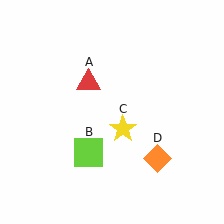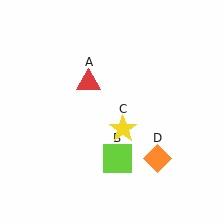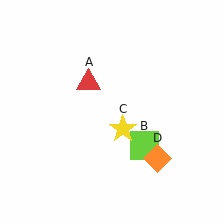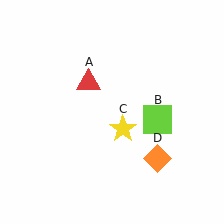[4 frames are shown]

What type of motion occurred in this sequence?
The lime square (object B) rotated counterclockwise around the center of the scene.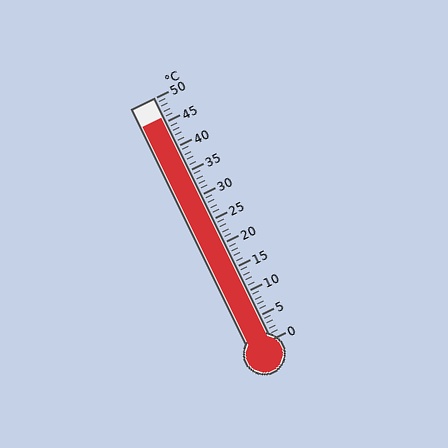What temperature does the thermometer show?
The thermometer shows approximately 46°C.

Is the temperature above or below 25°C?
The temperature is above 25°C.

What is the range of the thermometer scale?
The thermometer scale ranges from 0°C to 50°C.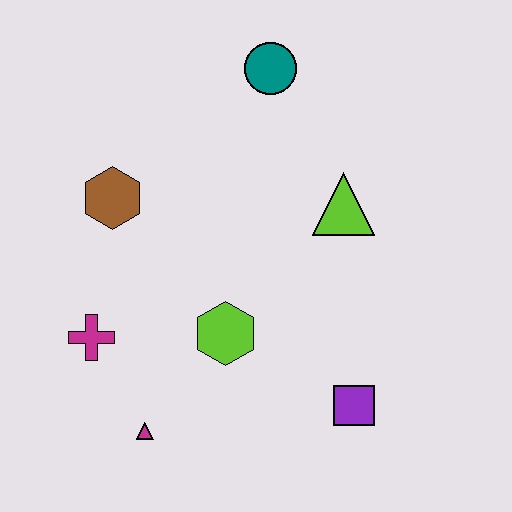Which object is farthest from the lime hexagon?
The teal circle is farthest from the lime hexagon.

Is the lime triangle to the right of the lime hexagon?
Yes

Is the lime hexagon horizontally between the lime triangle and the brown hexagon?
Yes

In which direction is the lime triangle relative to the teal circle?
The lime triangle is below the teal circle.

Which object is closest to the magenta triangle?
The magenta cross is closest to the magenta triangle.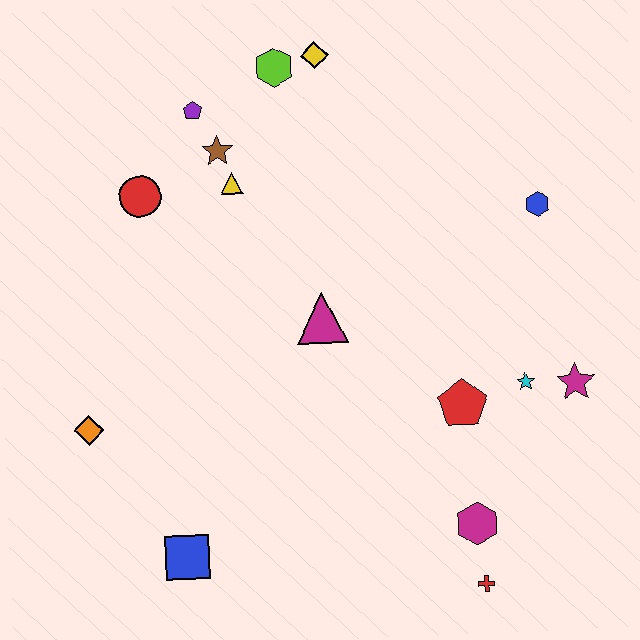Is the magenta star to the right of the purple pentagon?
Yes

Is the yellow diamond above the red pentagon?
Yes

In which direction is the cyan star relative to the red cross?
The cyan star is above the red cross.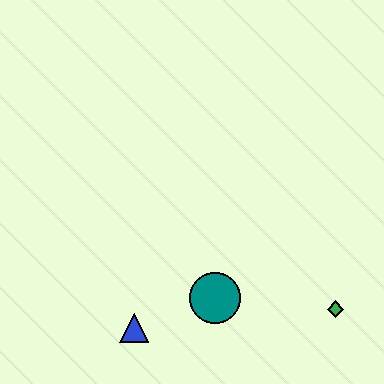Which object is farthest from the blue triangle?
The green diamond is farthest from the blue triangle.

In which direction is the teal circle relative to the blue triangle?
The teal circle is to the right of the blue triangle.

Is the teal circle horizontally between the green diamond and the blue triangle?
Yes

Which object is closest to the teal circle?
The blue triangle is closest to the teal circle.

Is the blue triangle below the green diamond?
Yes